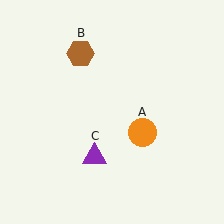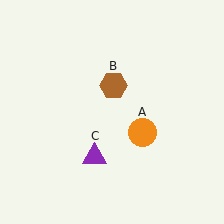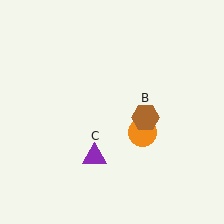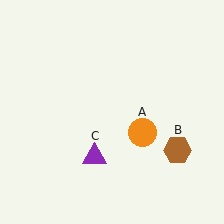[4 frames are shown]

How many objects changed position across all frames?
1 object changed position: brown hexagon (object B).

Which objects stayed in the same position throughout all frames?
Orange circle (object A) and purple triangle (object C) remained stationary.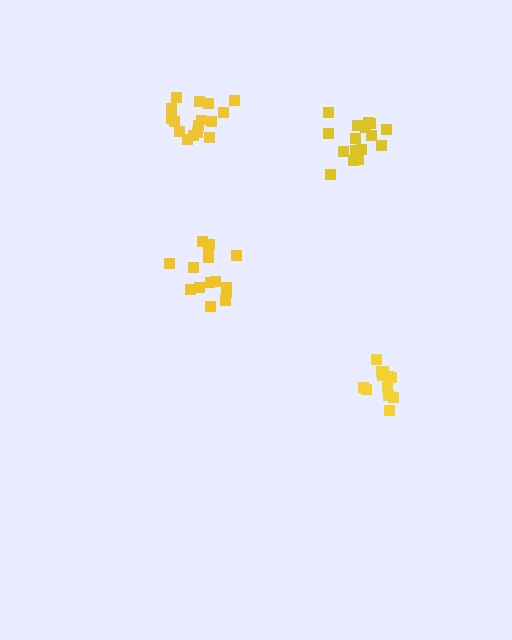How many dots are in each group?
Group 1: 15 dots, Group 2: 16 dots, Group 3: 14 dots, Group 4: 16 dots (61 total).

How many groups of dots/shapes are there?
There are 4 groups.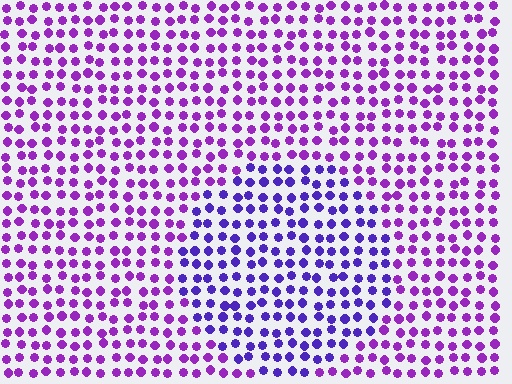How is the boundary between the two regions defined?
The boundary is defined purely by a slight shift in hue (about 30 degrees). Spacing, size, and orientation are identical on both sides.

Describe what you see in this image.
The image is filled with small purple elements in a uniform arrangement. A circle-shaped region is visible where the elements are tinted to a slightly different hue, forming a subtle color boundary.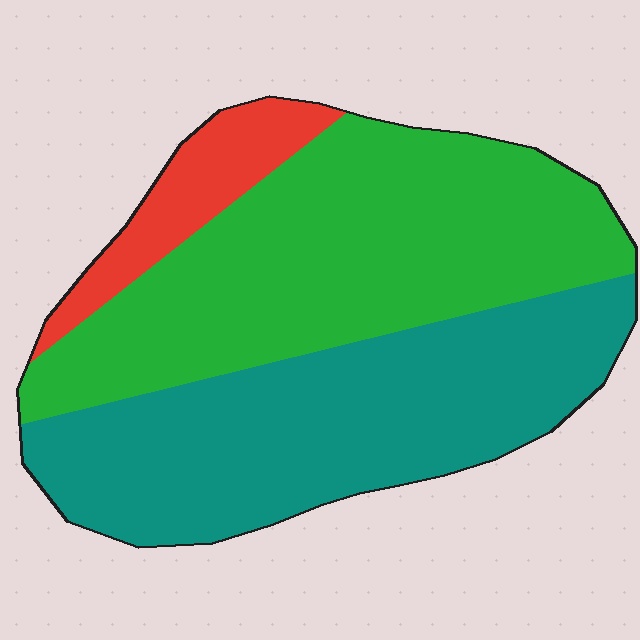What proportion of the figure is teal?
Teal takes up about two fifths (2/5) of the figure.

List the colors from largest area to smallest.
From largest to smallest: green, teal, red.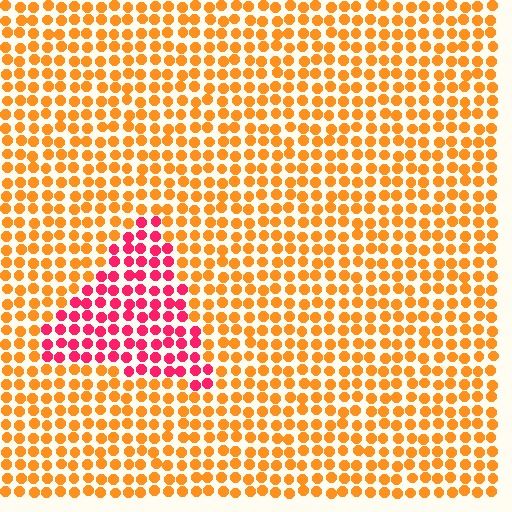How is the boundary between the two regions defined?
The boundary is defined purely by a slight shift in hue (about 51 degrees). Spacing, size, and orientation are identical on both sides.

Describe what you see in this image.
The image is filled with small orange elements in a uniform arrangement. A triangle-shaped region is visible where the elements are tinted to a slightly different hue, forming a subtle color boundary.